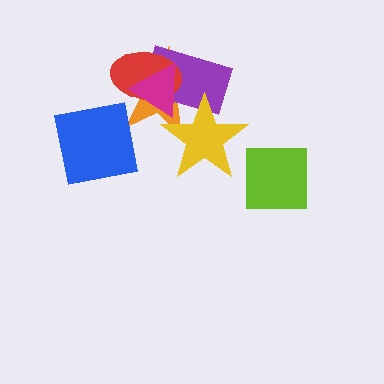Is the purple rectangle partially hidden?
Yes, it is partially covered by another shape.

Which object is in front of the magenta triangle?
The yellow star is in front of the magenta triangle.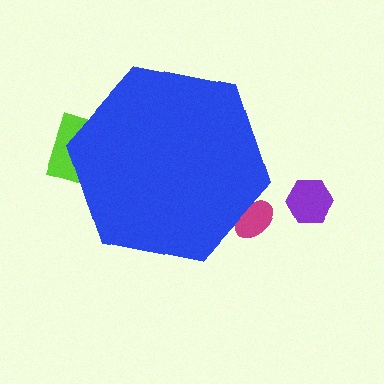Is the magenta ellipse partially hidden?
Yes, the magenta ellipse is partially hidden behind the blue hexagon.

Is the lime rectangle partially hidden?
Yes, the lime rectangle is partially hidden behind the blue hexagon.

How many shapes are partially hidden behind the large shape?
2 shapes are partially hidden.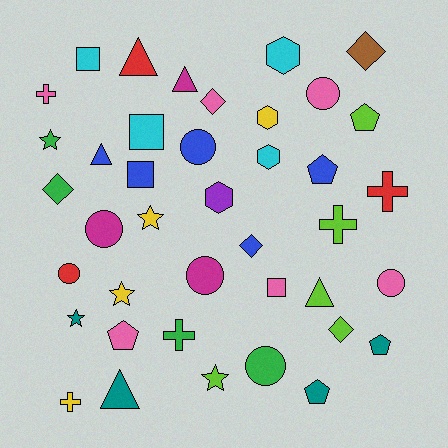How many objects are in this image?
There are 40 objects.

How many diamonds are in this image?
There are 5 diamonds.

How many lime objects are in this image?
There are 5 lime objects.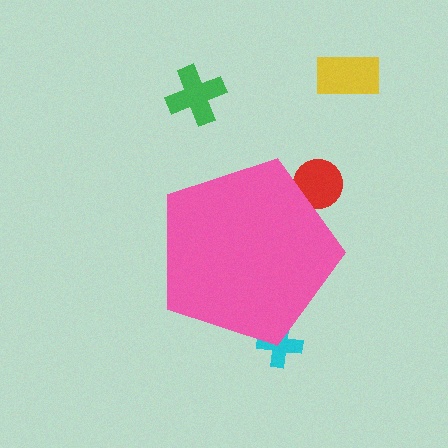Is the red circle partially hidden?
Yes, the red circle is partially hidden behind the pink pentagon.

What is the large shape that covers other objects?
A pink pentagon.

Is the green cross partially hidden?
No, the green cross is fully visible.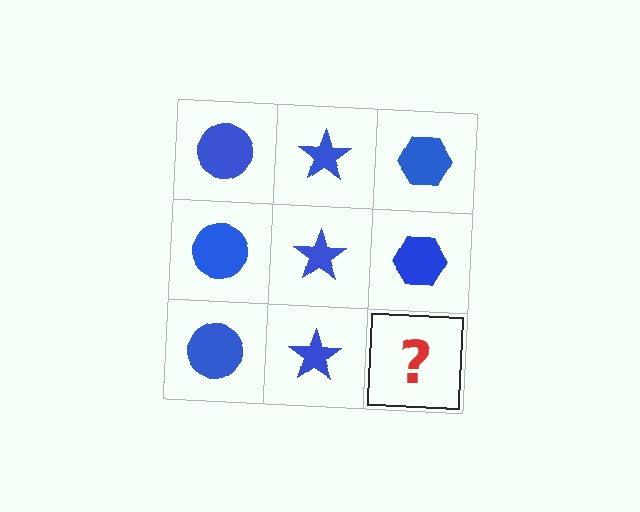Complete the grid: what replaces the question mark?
The question mark should be replaced with a blue hexagon.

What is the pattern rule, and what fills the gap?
The rule is that each column has a consistent shape. The gap should be filled with a blue hexagon.